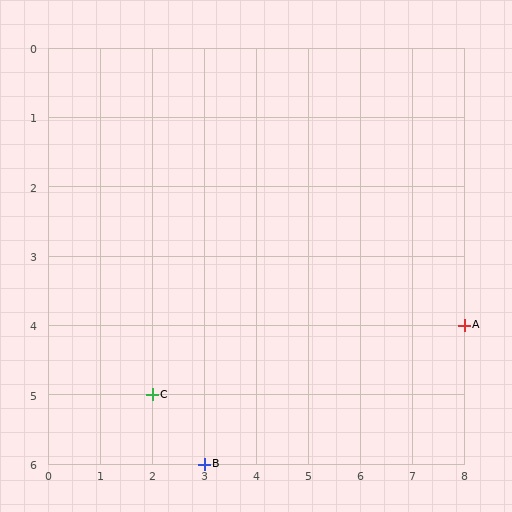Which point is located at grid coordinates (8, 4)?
Point A is at (8, 4).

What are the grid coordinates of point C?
Point C is at grid coordinates (2, 5).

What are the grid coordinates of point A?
Point A is at grid coordinates (8, 4).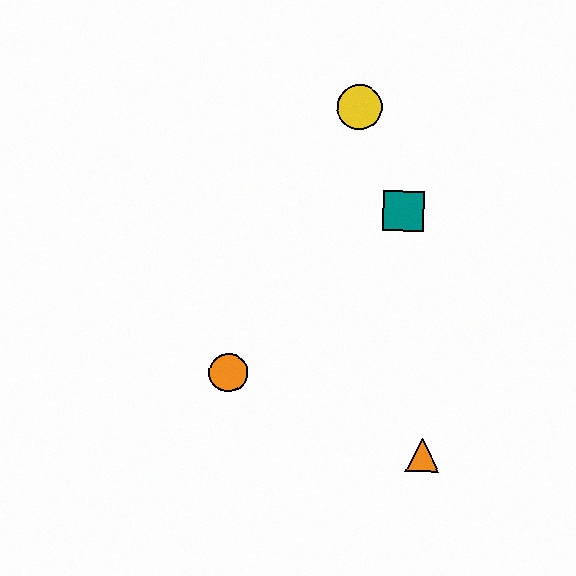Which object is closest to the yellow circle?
The teal square is closest to the yellow circle.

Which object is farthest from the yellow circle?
The orange triangle is farthest from the yellow circle.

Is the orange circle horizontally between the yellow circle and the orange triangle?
No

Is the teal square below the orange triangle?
No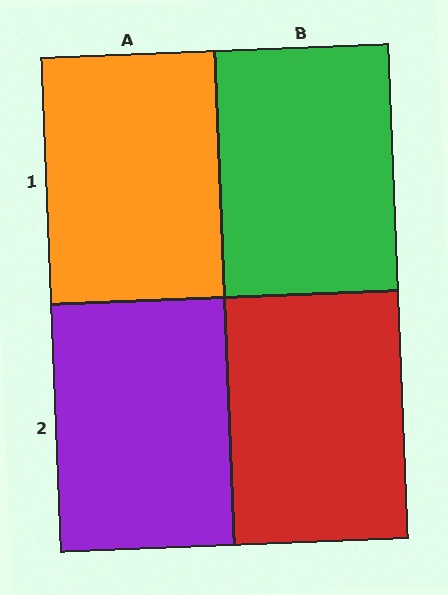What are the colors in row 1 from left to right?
Orange, green.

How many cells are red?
1 cell is red.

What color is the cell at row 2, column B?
Red.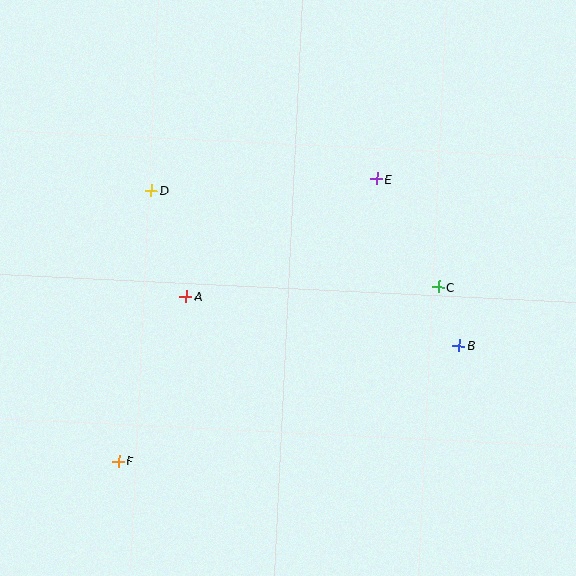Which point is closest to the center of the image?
Point A at (186, 296) is closest to the center.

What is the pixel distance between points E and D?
The distance between E and D is 226 pixels.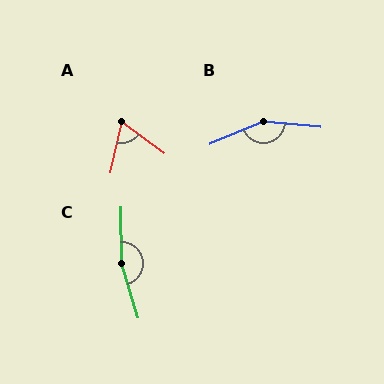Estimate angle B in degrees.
Approximately 151 degrees.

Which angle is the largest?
C, at approximately 164 degrees.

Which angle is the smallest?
A, at approximately 66 degrees.